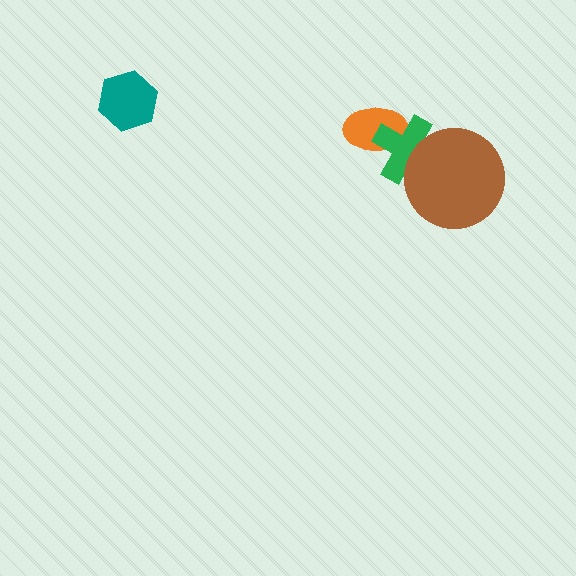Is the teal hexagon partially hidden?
No, no other shape covers it.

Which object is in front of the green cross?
The brown circle is in front of the green cross.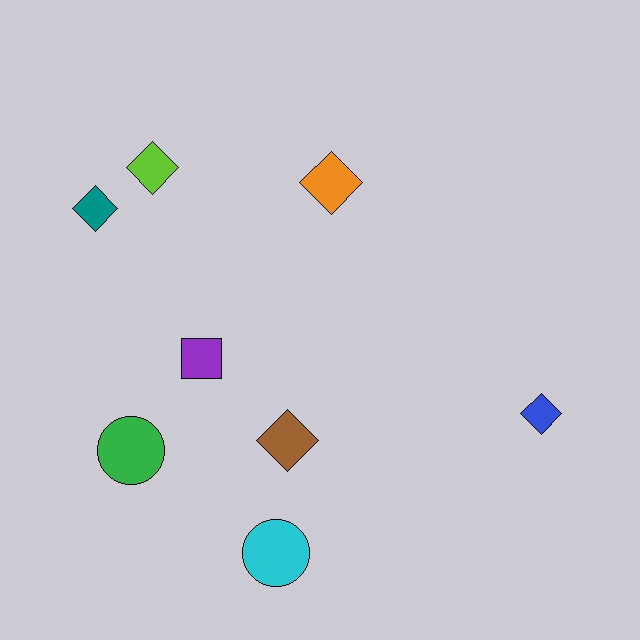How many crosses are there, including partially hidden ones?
There are no crosses.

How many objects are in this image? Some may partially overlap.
There are 8 objects.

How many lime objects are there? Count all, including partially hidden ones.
There is 1 lime object.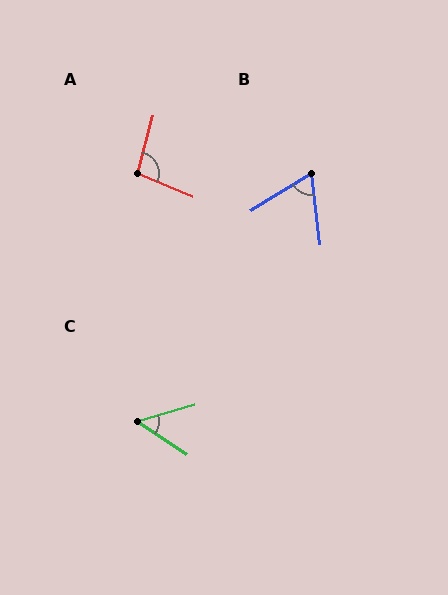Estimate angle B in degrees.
Approximately 66 degrees.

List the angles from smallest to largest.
C (50°), B (66°), A (97°).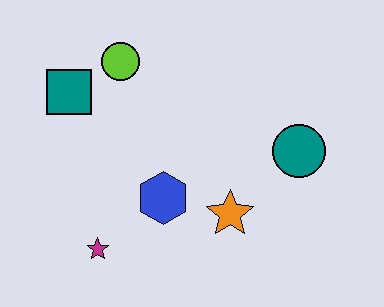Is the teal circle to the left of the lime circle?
No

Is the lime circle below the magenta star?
No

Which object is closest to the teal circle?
The orange star is closest to the teal circle.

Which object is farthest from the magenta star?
The teal circle is farthest from the magenta star.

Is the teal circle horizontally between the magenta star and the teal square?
No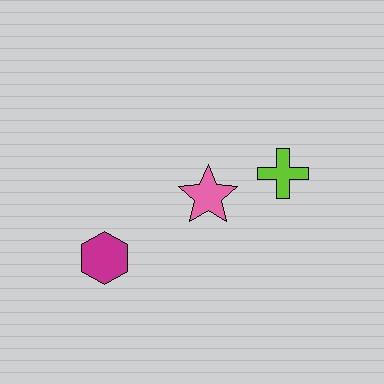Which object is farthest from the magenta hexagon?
The lime cross is farthest from the magenta hexagon.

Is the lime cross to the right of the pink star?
Yes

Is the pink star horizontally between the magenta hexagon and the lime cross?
Yes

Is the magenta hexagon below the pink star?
Yes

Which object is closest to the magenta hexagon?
The pink star is closest to the magenta hexagon.